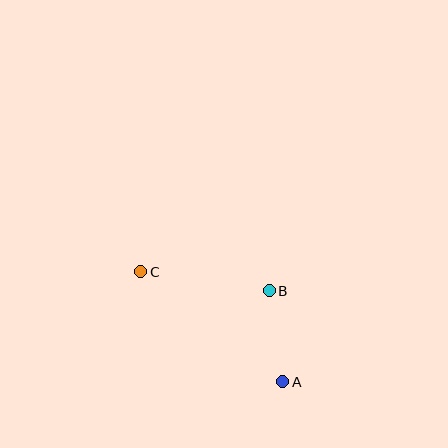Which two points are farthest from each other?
Points A and C are farthest from each other.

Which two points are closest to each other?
Points A and B are closest to each other.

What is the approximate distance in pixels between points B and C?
The distance between B and C is approximately 130 pixels.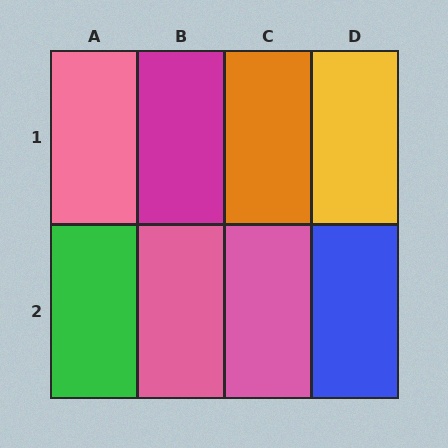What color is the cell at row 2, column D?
Blue.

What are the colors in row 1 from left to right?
Pink, magenta, orange, yellow.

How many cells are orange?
1 cell is orange.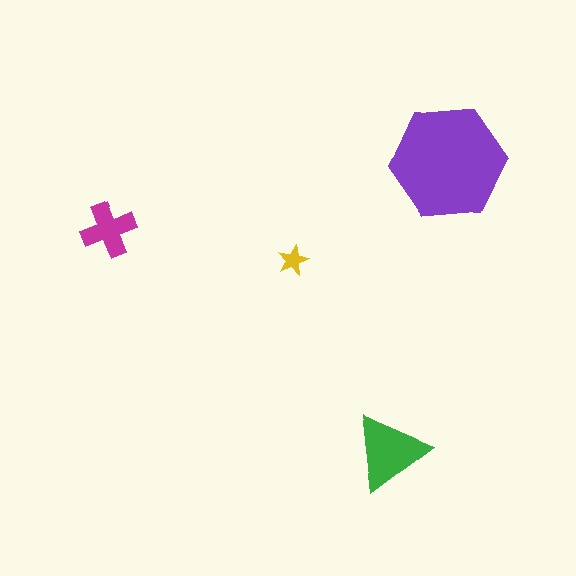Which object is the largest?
The purple hexagon.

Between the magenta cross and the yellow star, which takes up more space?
The magenta cross.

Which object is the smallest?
The yellow star.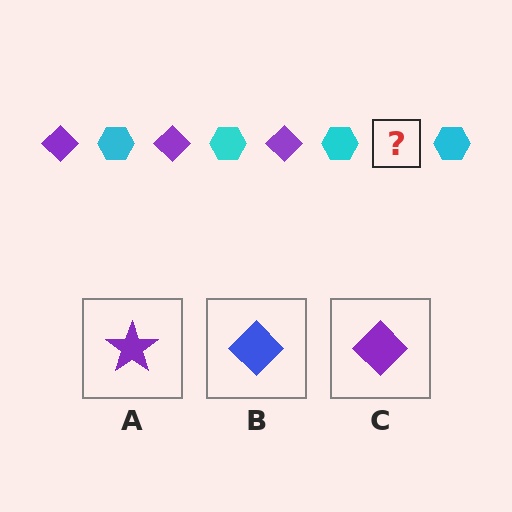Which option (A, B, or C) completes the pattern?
C.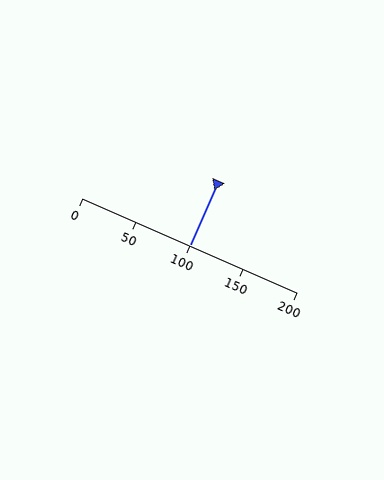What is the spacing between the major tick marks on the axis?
The major ticks are spaced 50 apart.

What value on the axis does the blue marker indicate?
The marker indicates approximately 100.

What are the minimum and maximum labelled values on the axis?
The axis runs from 0 to 200.